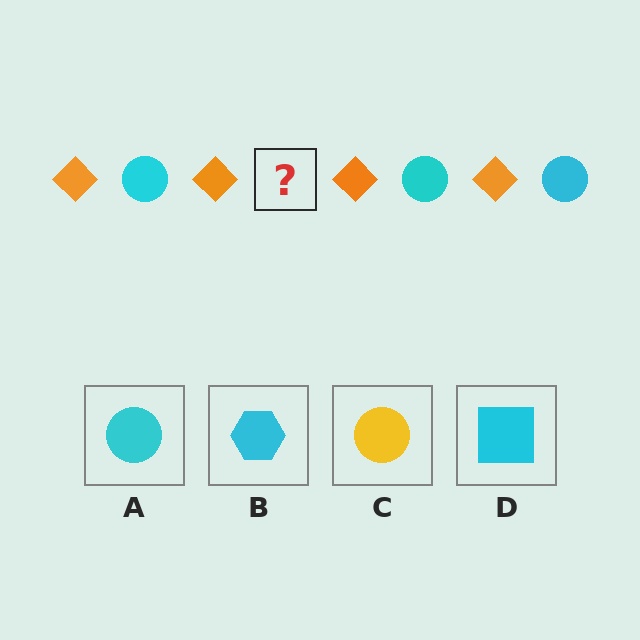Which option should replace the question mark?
Option A.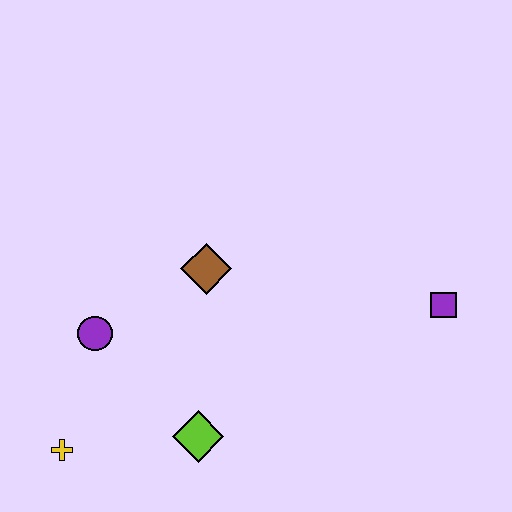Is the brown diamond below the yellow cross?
No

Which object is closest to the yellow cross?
The purple circle is closest to the yellow cross.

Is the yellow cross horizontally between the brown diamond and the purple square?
No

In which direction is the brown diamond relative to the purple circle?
The brown diamond is to the right of the purple circle.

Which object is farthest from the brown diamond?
The purple square is farthest from the brown diamond.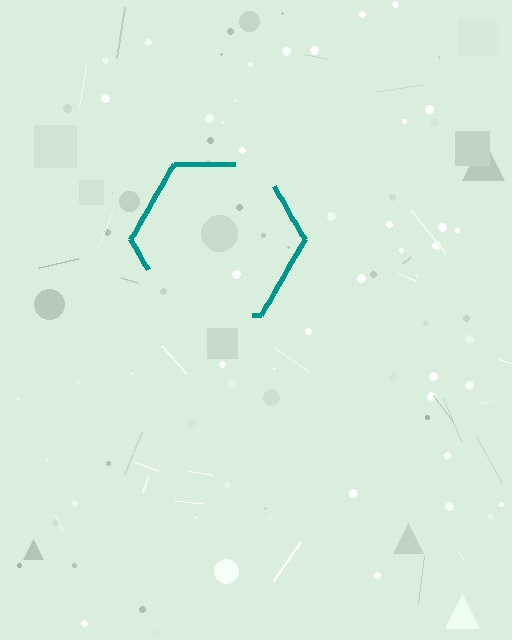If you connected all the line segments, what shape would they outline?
They would outline a hexagon.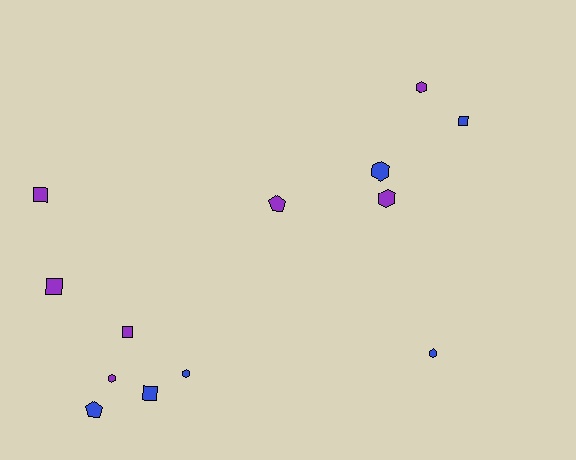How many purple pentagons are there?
There is 1 purple pentagon.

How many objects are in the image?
There are 13 objects.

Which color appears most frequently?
Purple, with 7 objects.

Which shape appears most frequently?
Hexagon, with 6 objects.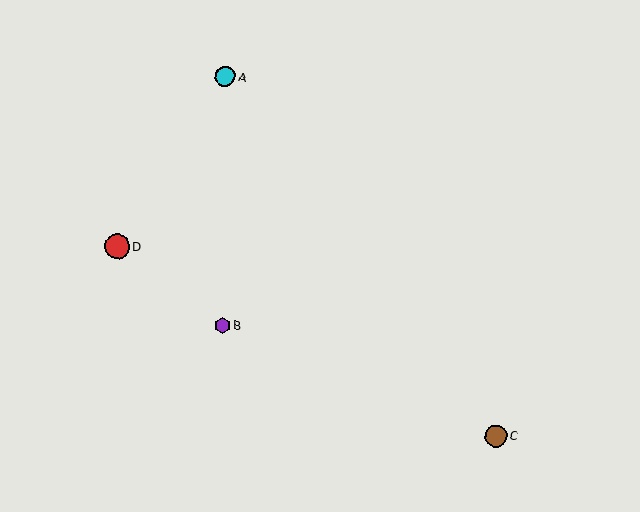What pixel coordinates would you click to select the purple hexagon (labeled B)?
Click at (222, 325) to select the purple hexagon B.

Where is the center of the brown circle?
The center of the brown circle is at (496, 436).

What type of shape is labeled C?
Shape C is a brown circle.